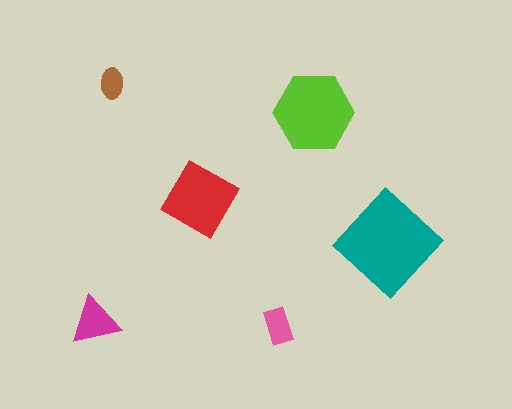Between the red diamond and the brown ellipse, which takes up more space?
The red diamond.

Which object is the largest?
The teal diamond.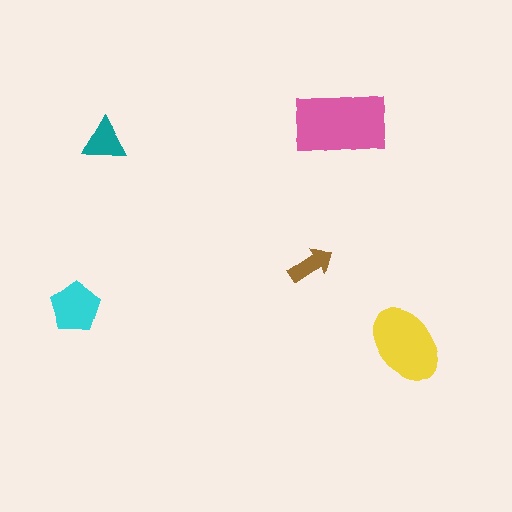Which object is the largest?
The pink rectangle.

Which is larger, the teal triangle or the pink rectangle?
The pink rectangle.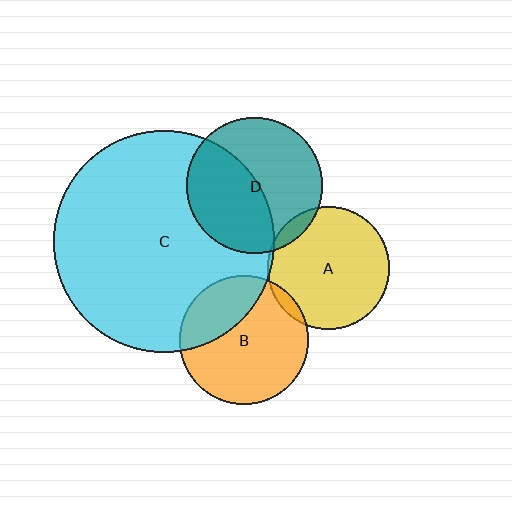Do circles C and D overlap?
Yes.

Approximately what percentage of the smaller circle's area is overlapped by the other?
Approximately 45%.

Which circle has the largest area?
Circle C (cyan).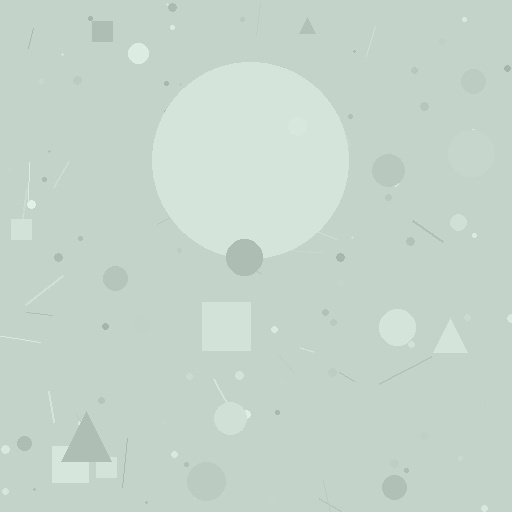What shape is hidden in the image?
A circle is hidden in the image.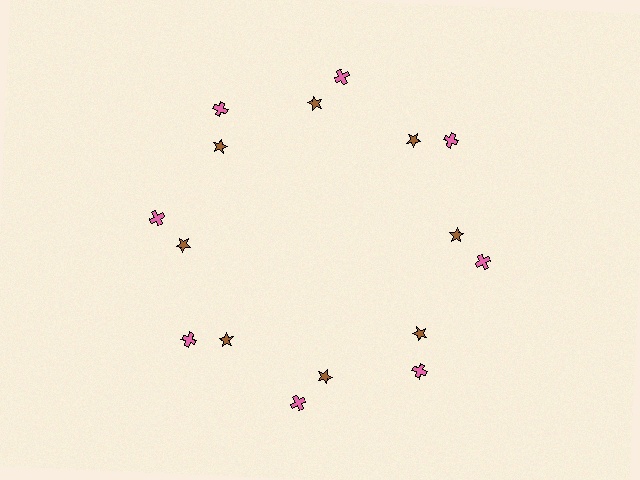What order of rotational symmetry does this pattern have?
This pattern has 8-fold rotational symmetry.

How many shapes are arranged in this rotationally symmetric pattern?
There are 16 shapes, arranged in 8 groups of 2.